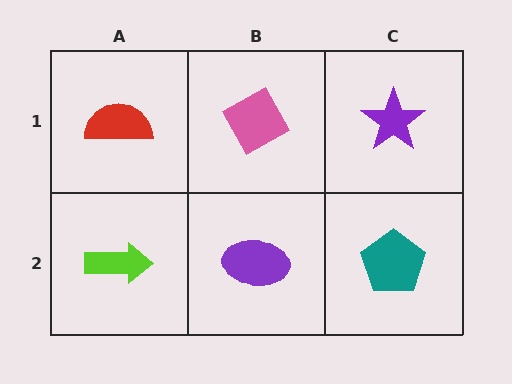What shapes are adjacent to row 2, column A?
A red semicircle (row 1, column A), a purple ellipse (row 2, column B).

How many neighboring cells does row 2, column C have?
2.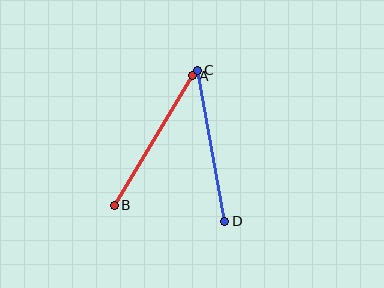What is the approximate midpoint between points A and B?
The midpoint is at approximately (153, 140) pixels.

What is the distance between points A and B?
The distance is approximately 151 pixels.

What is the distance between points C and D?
The distance is approximately 154 pixels.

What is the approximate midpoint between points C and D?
The midpoint is at approximately (211, 146) pixels.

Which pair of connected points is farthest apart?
Points C and D are farthest apart.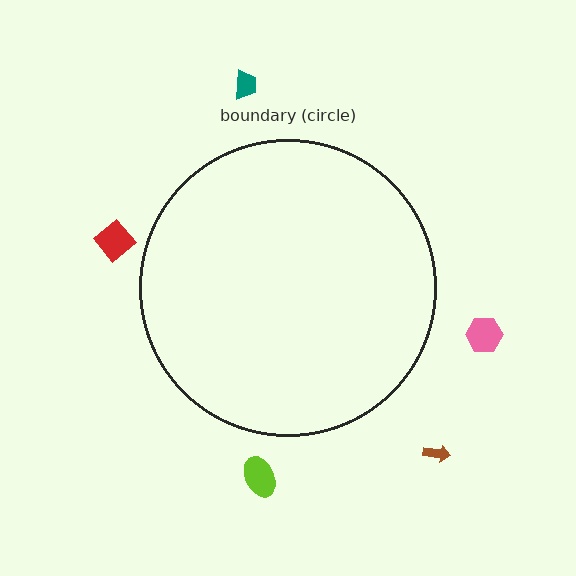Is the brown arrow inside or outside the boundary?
Outside.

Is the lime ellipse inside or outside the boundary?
Outside.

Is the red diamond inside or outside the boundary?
Outside.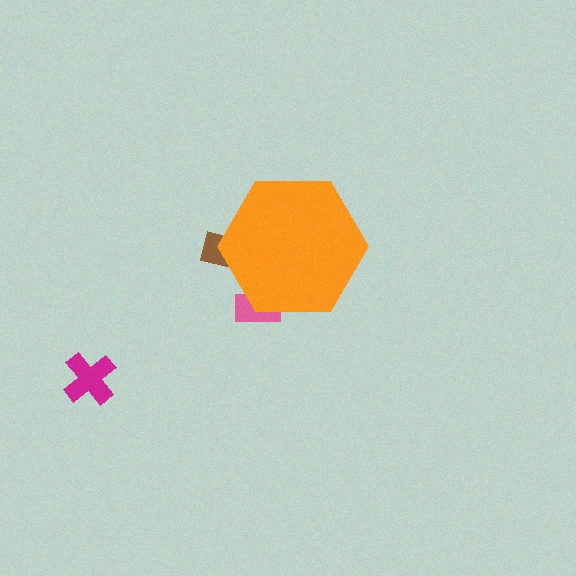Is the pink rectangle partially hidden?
Yes, the pink rectangle is partially hidden behind the orange hexagon.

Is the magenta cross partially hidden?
No, the magenta cross is fully visible.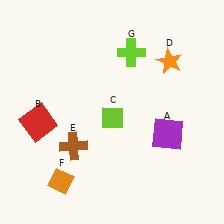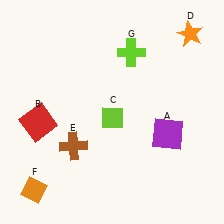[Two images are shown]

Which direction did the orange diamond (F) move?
The orange diamond (F) moved left.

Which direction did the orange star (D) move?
The orange star (D) moved up.